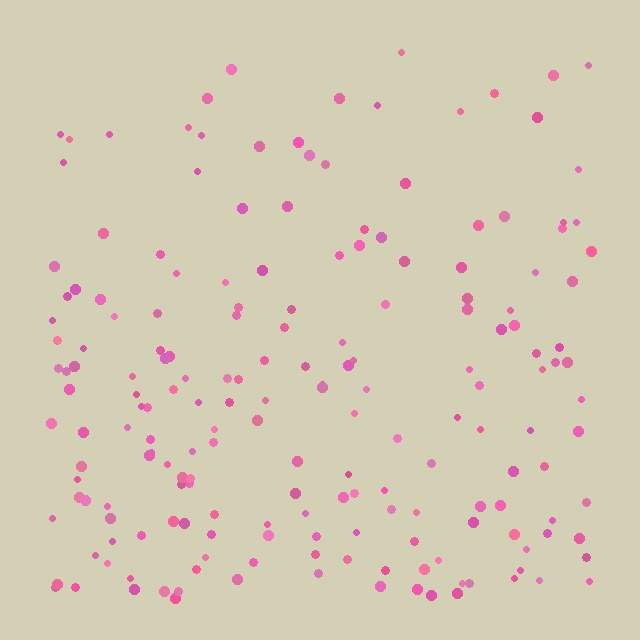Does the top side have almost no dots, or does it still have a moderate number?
Still a moderate number, just noticeably fewer than the bottom.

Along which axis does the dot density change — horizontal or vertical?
Vertical.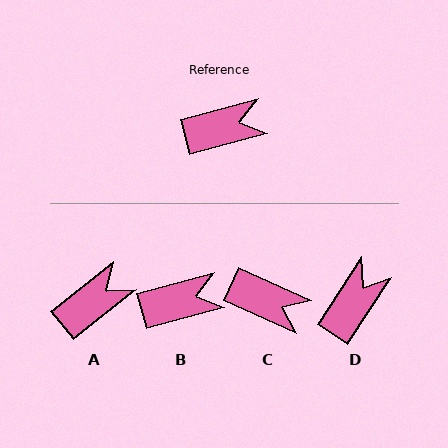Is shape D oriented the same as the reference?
No, it is off by about 41 degrees.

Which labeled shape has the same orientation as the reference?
B.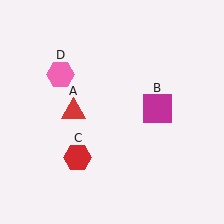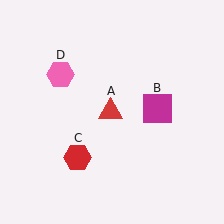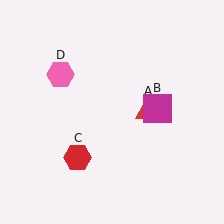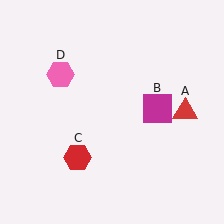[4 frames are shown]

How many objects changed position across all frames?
1 object changed position: red triangle (object A).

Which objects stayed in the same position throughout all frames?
Magenta square (object B) and red hexagon (object C) and pink hexagon (object D) remained stationary.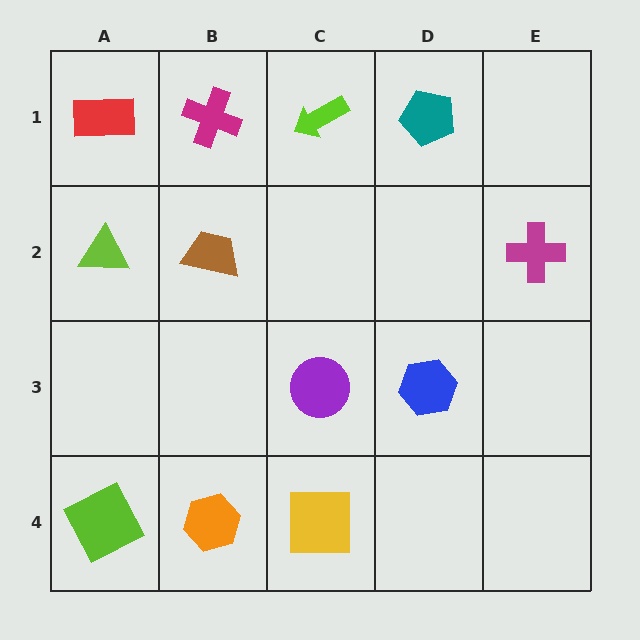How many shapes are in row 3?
2 shapes.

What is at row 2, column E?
A magenta cross.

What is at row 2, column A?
A lime triangle.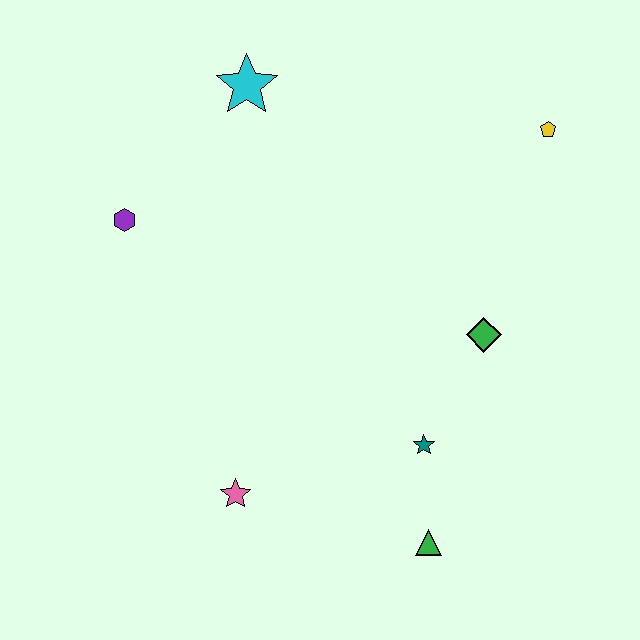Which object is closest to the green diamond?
The teal star is closest to the green diamond.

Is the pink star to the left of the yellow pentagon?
Yes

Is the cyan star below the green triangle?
No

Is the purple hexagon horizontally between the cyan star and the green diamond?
No